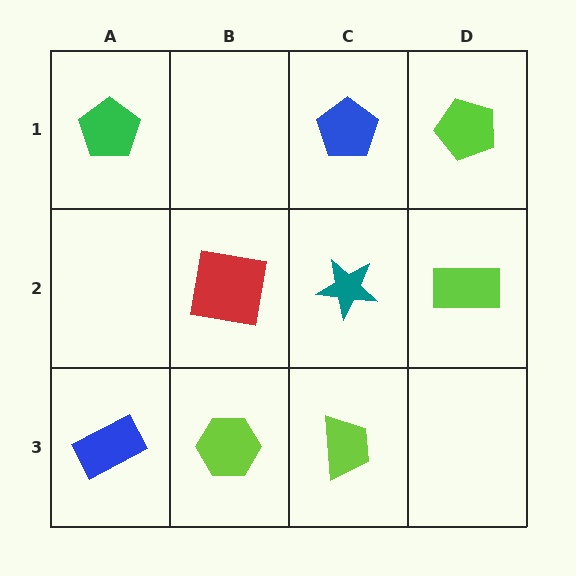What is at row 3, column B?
A lime hexagon.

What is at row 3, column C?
A lime trapezoid.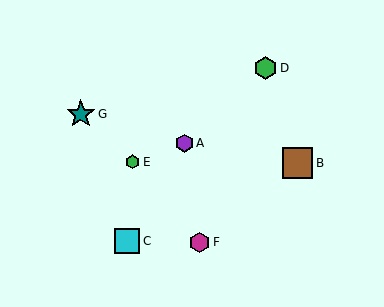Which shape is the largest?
The brown square (labeled B) is the largest.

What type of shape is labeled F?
Shape F is a magenta hexagon.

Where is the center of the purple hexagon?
The center of the purple hexagon is at (184, 143).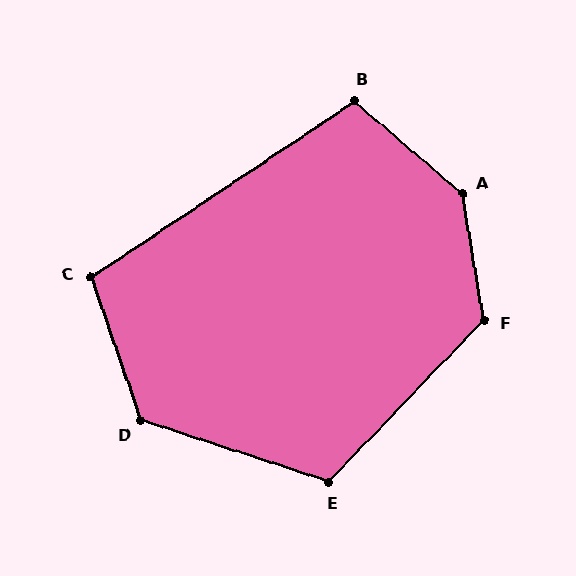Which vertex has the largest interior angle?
A, at approximately 140 degrees.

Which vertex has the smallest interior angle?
C, at approximately 104 degrees.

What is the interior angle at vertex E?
Approximately 116 degrees (obtuse).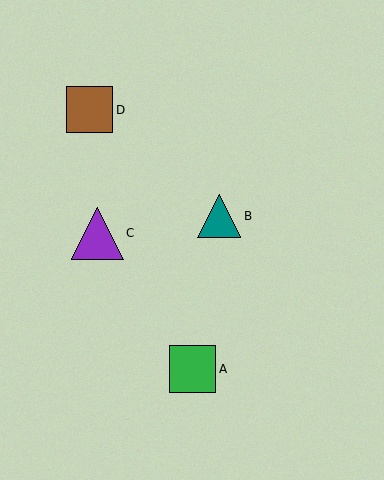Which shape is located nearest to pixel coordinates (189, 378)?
The green square (labeled A) at (193, 369) is nearest to that location.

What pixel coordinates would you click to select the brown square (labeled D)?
Click at (90, 110) to select the brown square D.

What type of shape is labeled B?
Shape B is a teal triangle.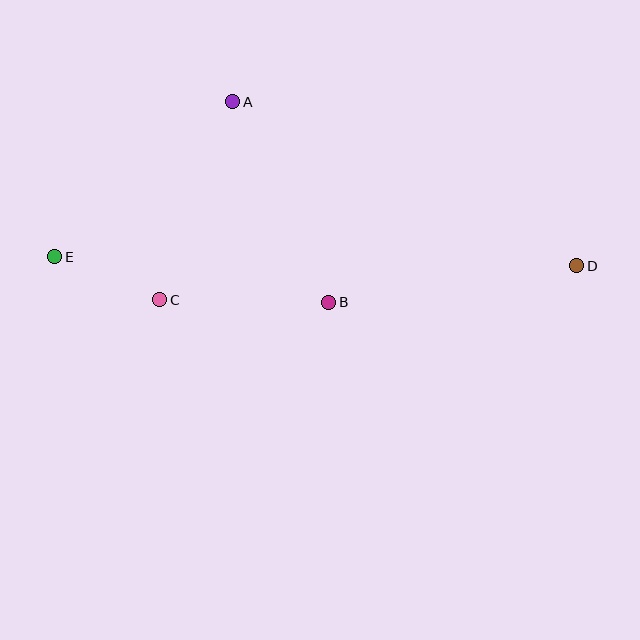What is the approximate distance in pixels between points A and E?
The distance between A and E is approximately 236 pixels.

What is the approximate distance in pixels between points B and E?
The distance between B and E is approximately 278 pixels.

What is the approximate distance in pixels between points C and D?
The distance between C and D is approximately 418 pixels.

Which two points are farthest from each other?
Points D and E are farthest from each other.